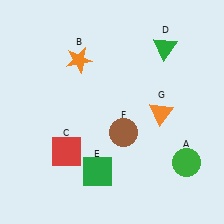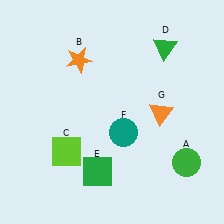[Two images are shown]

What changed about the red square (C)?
In Image 1, C is red. In Image 2, it changed to lime.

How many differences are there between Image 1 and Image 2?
There are 2 differences between the two images.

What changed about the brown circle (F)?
In Image 1, F is brown. In Image 2, it changed to teal.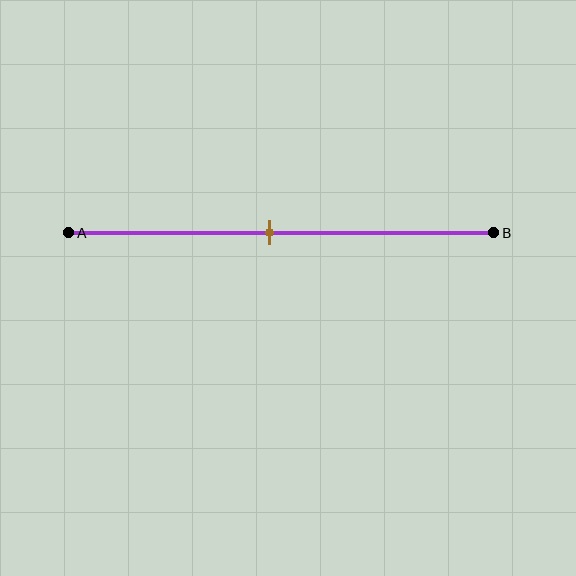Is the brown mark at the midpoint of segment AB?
Yes, the mark is approximately at the midpoint.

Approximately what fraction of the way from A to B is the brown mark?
The brown mark is approximately 45% of the way from A to B.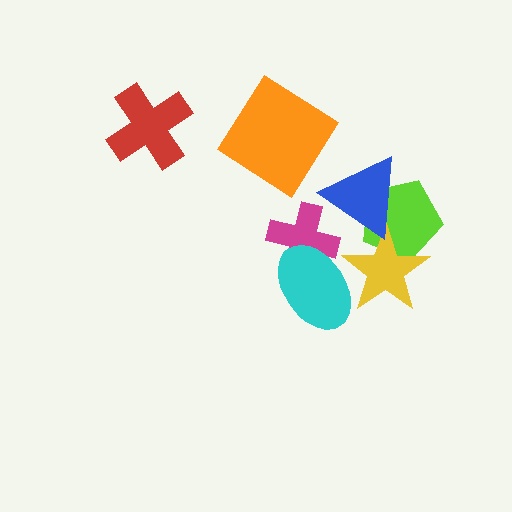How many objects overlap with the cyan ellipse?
2 objects overlap with the cyan ellipse.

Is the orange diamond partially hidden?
No, no other shape covers it.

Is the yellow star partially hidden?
Yes, it is partially covered by another shape.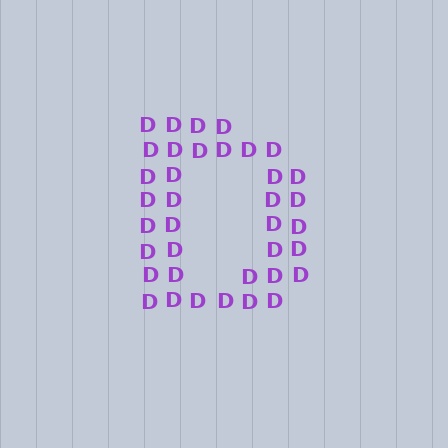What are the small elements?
The small elements are letter D's.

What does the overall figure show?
The overall figure shows the letter D.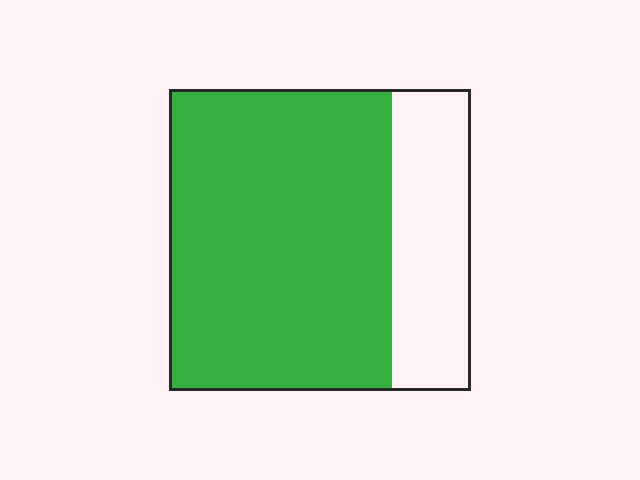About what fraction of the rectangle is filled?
About three quarters (3/4).